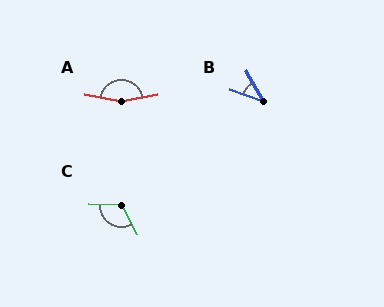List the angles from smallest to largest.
B (41°), C (119°), A (158°).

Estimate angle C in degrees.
Approximately 119 degrees.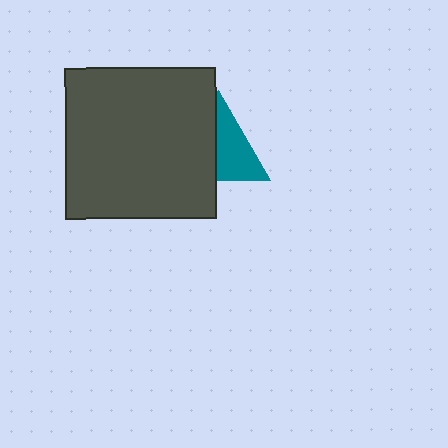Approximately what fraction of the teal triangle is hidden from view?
Roughly 49% of the teal triangle is hidden behind the dark gray square.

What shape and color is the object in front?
The object in front is a dark gray square.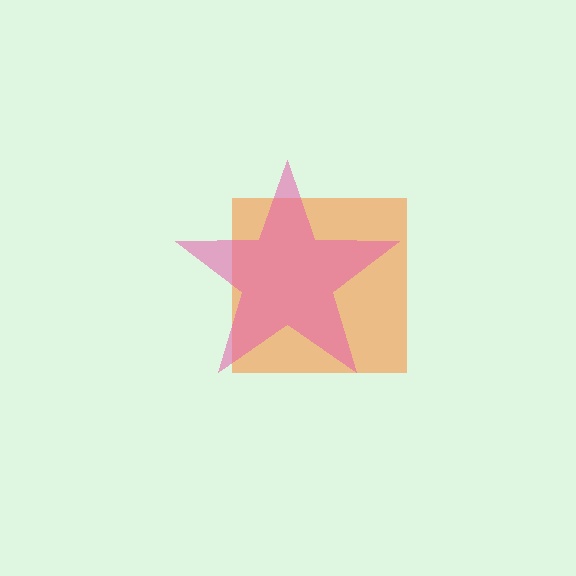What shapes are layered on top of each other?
The layered shapes are: an orange square, a pink star.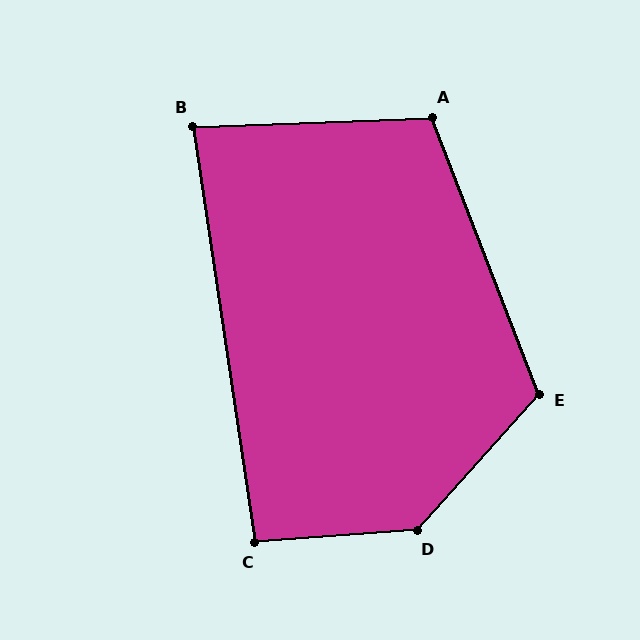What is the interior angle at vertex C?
Approximately 94 degrees (approximately right).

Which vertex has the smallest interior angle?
B, at approximately 84 degrees.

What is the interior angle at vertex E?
Approximately 117 degrees (obtuse).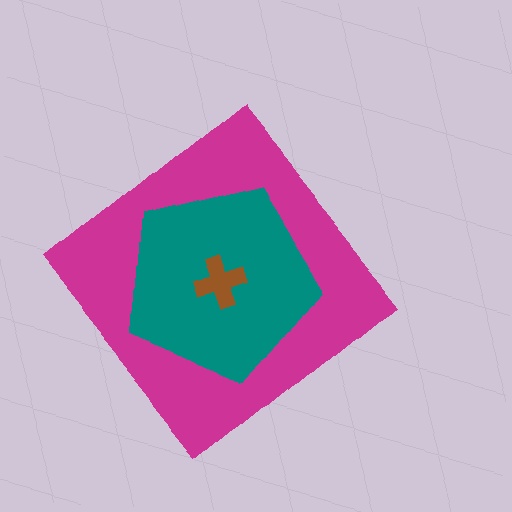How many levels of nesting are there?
3.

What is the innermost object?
The brown cross.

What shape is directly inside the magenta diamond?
The teal pentagon.